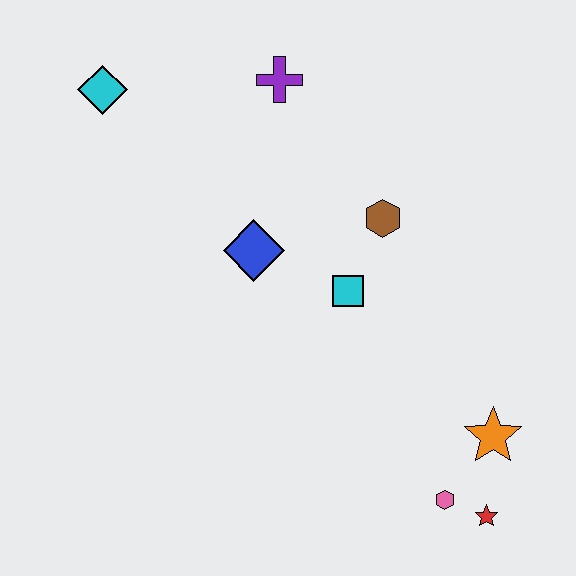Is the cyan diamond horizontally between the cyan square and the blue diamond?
No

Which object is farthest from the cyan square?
The cyan diamond is farthest from the cyan square.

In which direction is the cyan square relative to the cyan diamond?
The cyan square is to the right of the cyan diamond.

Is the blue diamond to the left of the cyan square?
Yes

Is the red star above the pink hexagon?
No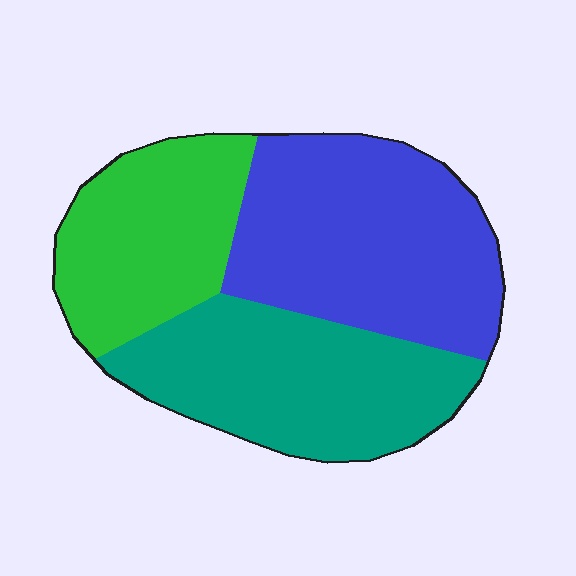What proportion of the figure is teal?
Teal covers 34% of the figure.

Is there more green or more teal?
Teal.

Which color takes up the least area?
Green, at roughly 25%.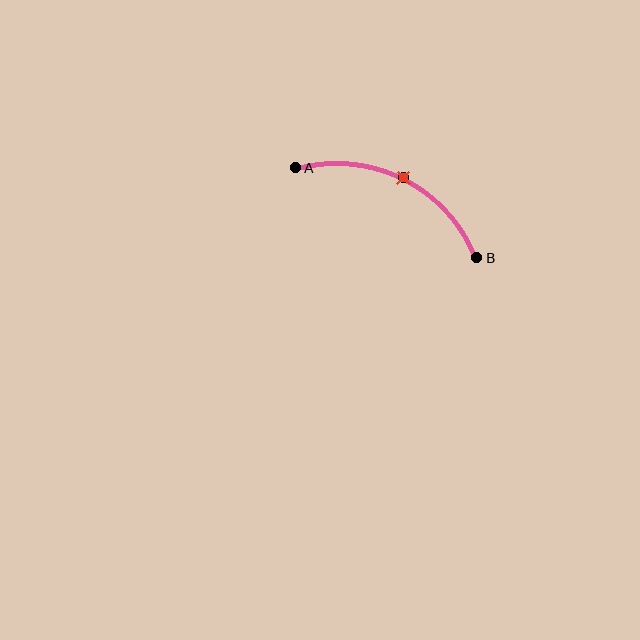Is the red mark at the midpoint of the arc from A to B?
Yes. The red mark lies on the arc at equal arc-length from both A and B — it is the arc midpoint.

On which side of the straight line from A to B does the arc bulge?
The arc bulges above the straight line connecting A and B.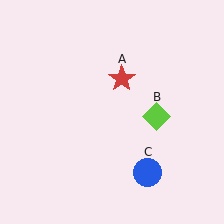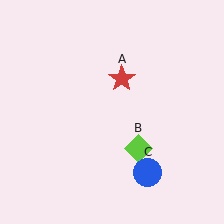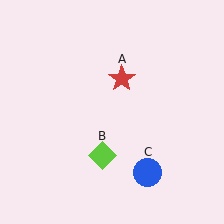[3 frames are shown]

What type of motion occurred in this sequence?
The lime diamond (object B) rotated clockwise around the center of the scene.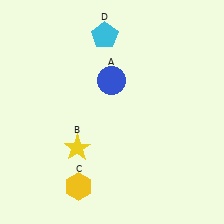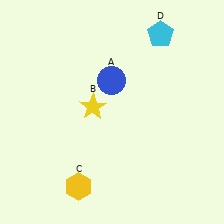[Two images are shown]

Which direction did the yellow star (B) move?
The yellow star (B) moved up.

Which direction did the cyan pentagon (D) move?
The cyan pentagon (D) moved right.